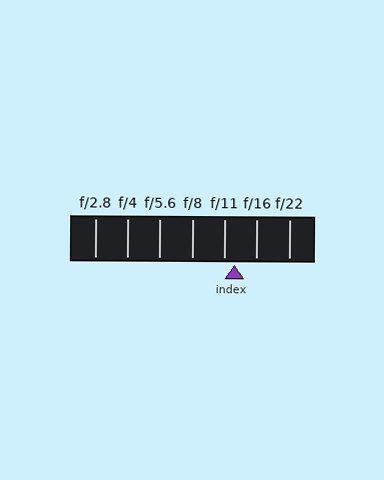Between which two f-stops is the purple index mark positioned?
The index mark is between f/11 and f/16.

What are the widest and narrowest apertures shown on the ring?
The widest aperture shown is f/2.8 and the narrowest is f/22.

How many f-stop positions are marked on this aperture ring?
There are 7 f-stop positions marked.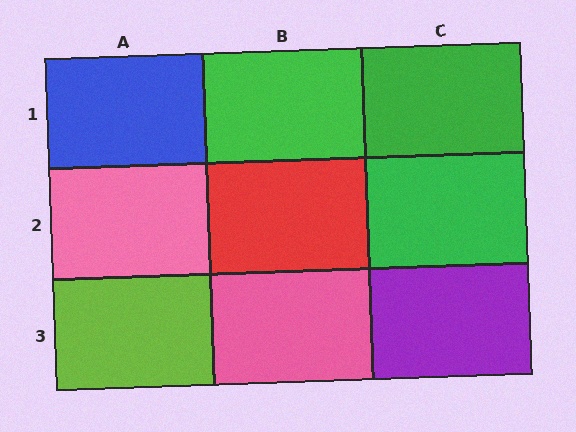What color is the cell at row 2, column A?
Pink.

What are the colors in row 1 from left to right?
Blue, green, green.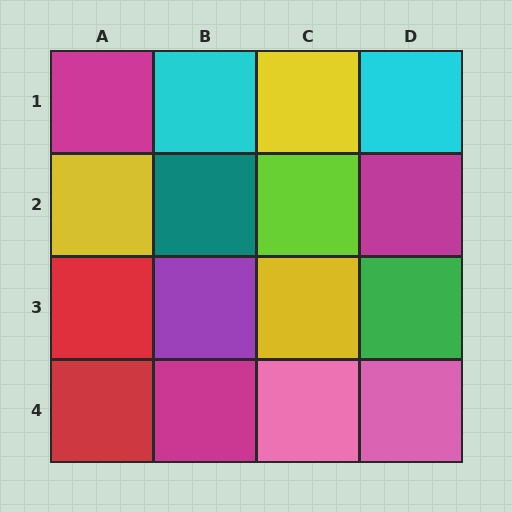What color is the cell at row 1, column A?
Magenta.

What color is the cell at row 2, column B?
Teal.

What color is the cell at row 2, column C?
Lime.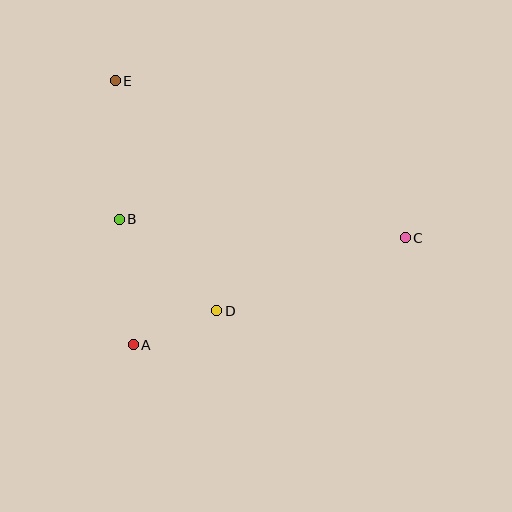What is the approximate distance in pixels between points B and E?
The distance between B and E is approximately 139 pixels.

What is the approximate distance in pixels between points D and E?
The distance between D and E is approximately 251 pixels.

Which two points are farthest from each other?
Points C and E are farthest from each other.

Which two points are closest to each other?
Points A and D are closest to each other.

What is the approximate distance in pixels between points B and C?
The distance between B and C is approximately 287 pixels.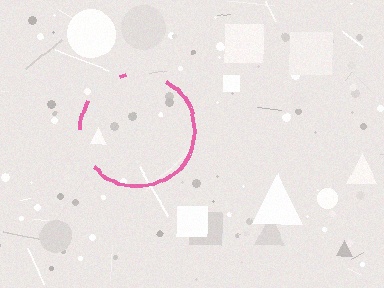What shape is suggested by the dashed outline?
The dashed outline suggests a circle.